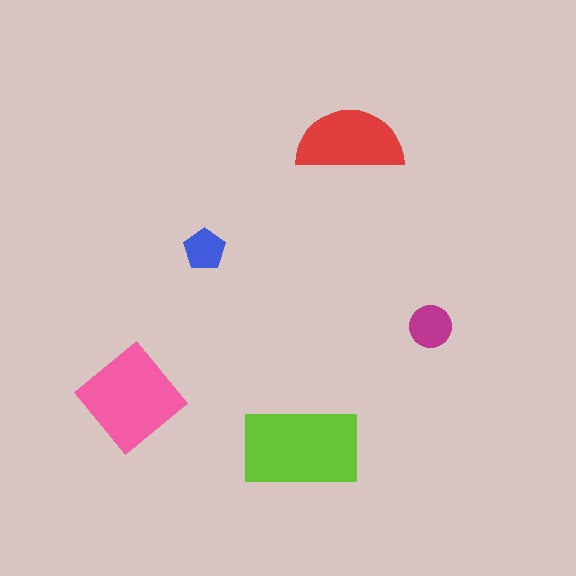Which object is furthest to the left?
The pink diamond is leftmost.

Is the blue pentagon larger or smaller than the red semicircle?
Smaller.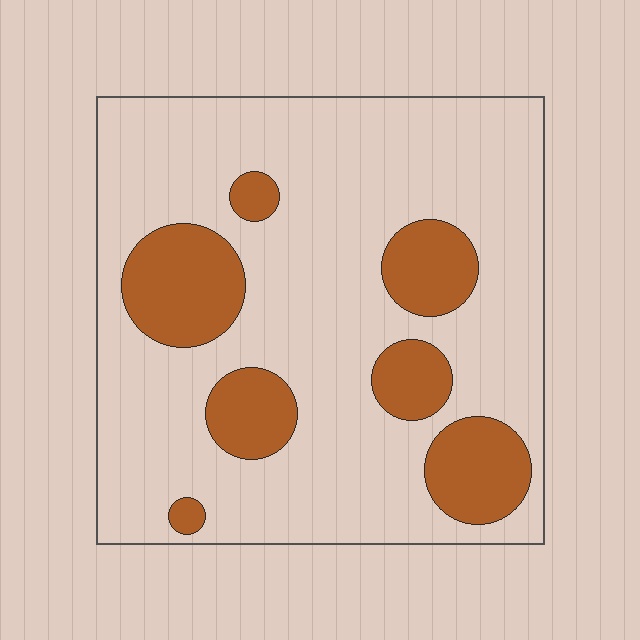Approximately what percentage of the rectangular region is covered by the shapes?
Approximately 20%.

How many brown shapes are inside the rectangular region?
7.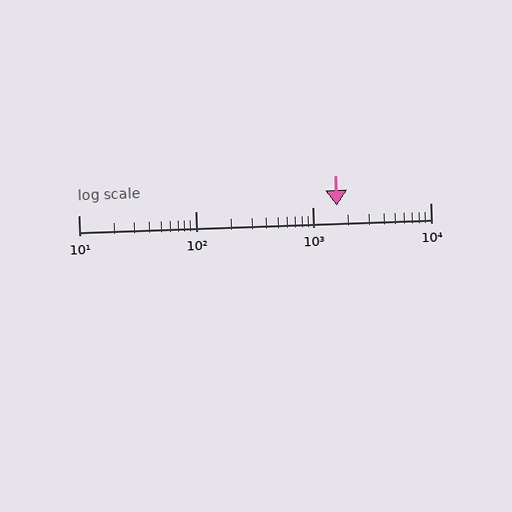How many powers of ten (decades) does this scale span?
The scale spans 3 decades, from 10 to 10000.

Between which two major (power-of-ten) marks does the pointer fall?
The pointer is between 1000 and 10000.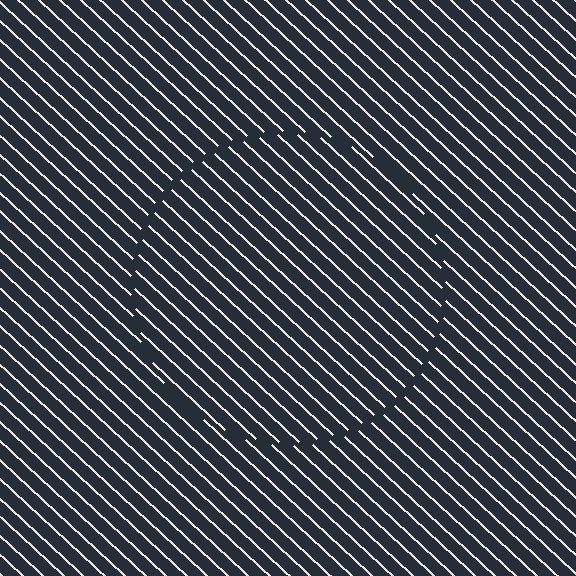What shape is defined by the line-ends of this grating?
An illusory circle. The interior of the shape contains the same grating, shifted by half a period — the contour is defined by the phase discontinuity where line-ends from the inner and outer gratings abut.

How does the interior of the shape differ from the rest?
The interior of the shape contains the same grating, shifted by half a period — the contour is defined by the phase discontinuity where line-ends from the inner and outer gratings abut.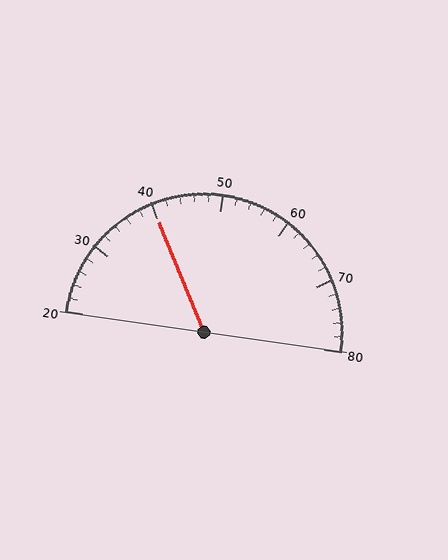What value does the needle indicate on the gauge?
The needle indicates approximately 40.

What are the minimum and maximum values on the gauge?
The gauge ranges from 20 to 80.